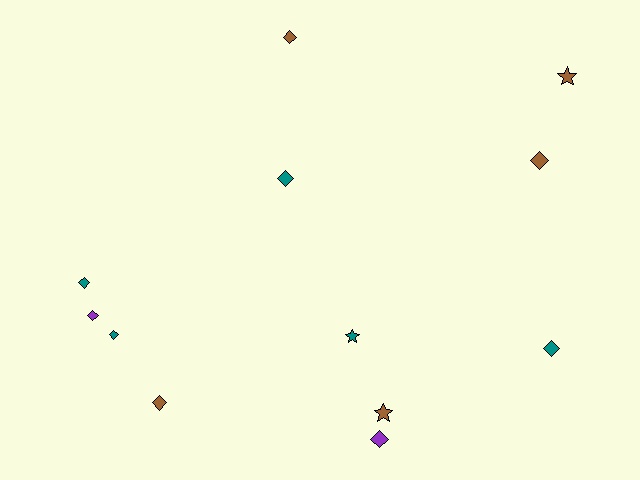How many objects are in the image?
There are 12 objects.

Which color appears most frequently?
Teal, with 5 objects.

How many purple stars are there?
There are no purple stars.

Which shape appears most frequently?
Diamond, with 9 objects.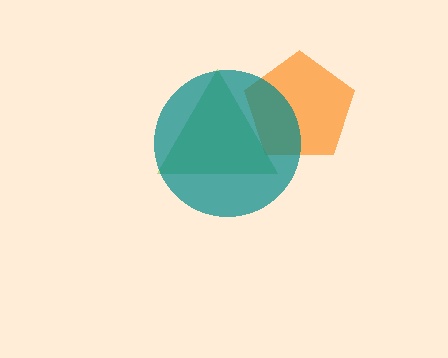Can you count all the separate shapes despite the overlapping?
Yes, there are 3 separate shapes.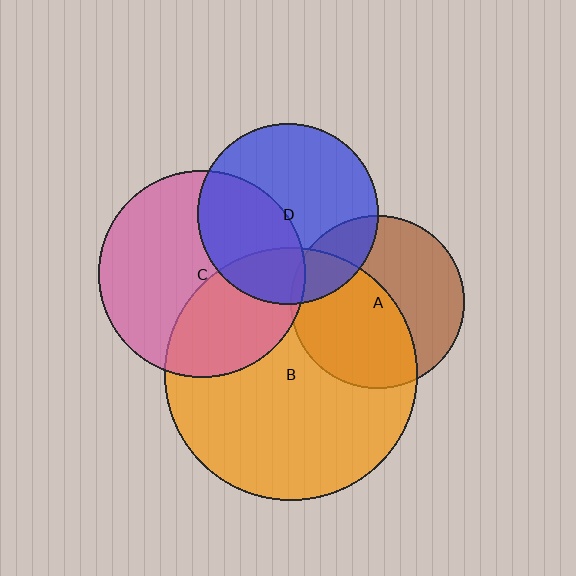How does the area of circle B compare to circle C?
Approximately 1.5 times.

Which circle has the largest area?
Circle B (orange).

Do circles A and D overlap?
Yes.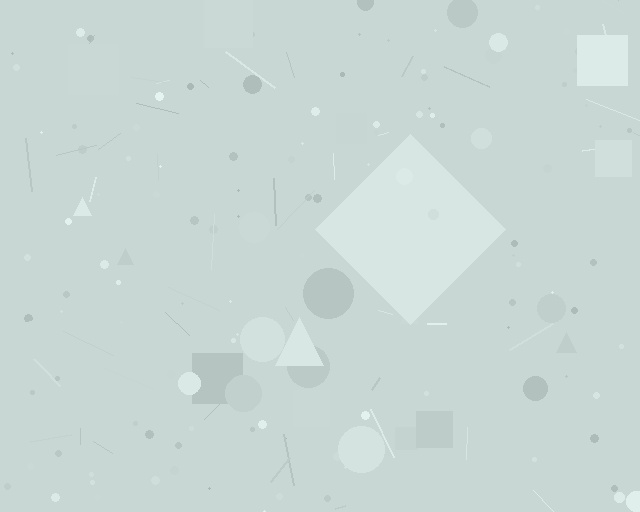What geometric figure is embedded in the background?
A diamond is embedded in the background.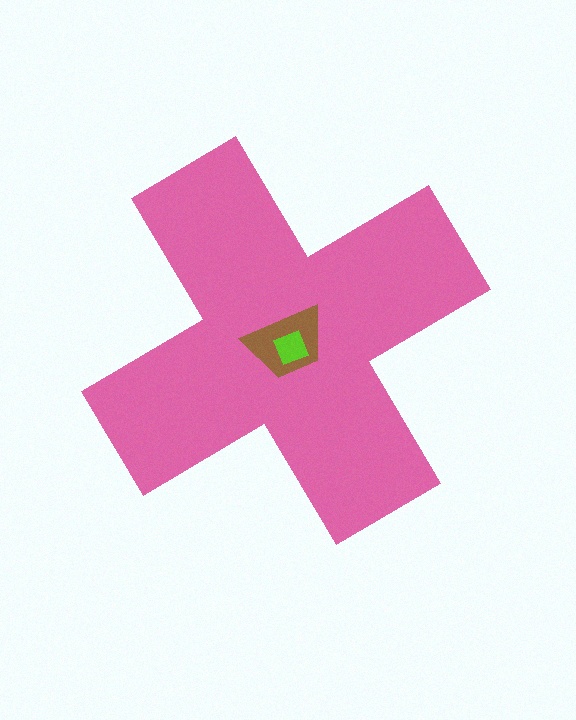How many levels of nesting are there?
3.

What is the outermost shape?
The pink cross.